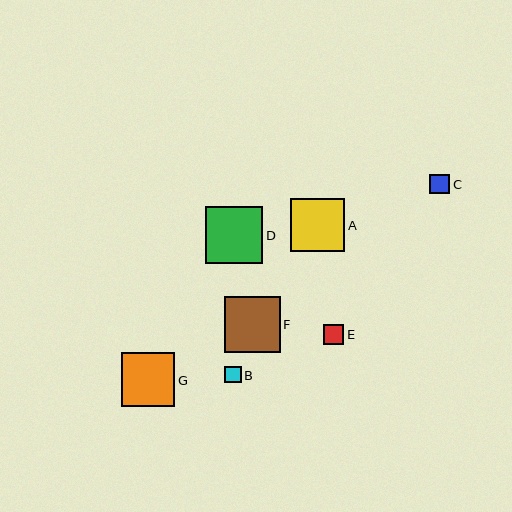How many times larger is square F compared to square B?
Square F is approximately 3.4 times the size of square B.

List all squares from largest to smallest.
From largest to smallest: D, F, G, A, E, C, B.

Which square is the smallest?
Square B is the smallest with a size of approximately 17 pixels.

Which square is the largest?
Square D is the largest with a size of approximately 57 pixels.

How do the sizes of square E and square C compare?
Square E and square C are approximately the same size.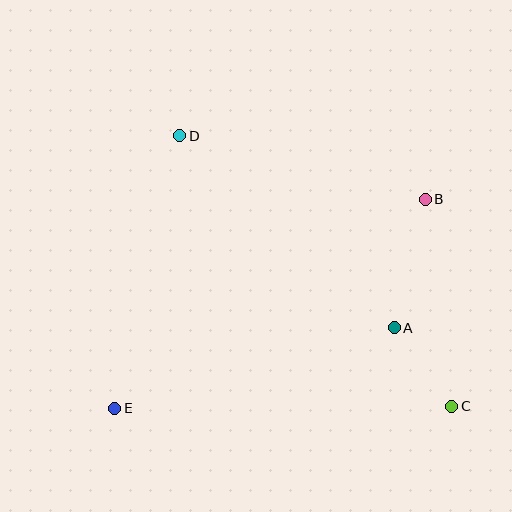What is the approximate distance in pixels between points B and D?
The distance between B and D is approximately 253 pixels.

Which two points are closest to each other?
Points A and C are closest to each other.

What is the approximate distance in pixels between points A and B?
The distance between A and B is approximately 132 pixels.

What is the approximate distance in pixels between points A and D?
The distance between A and D is approximately 288 pixels.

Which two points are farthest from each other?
Points C and D are farthest from each other.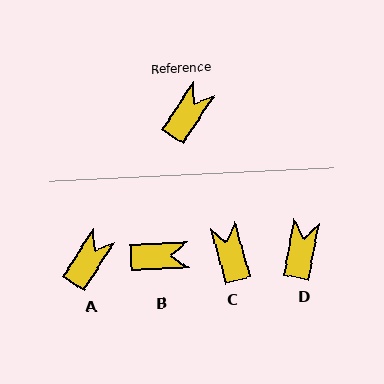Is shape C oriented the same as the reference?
No, it is off by about 49 degrees.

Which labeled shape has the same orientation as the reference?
A.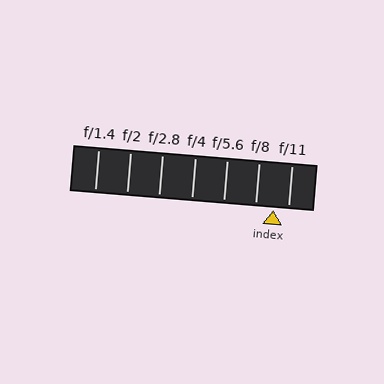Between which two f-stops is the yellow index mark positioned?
The index mark is between f/8 and f/11.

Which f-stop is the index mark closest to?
The index mark is closest to f/11.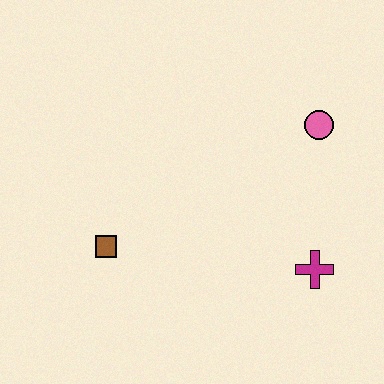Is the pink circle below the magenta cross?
No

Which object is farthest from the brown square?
The pink circle is farthest from the brown square.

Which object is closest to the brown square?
The magenta cross is closest to the brown square.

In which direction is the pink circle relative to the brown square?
The pink circle is to the right of the brown square.